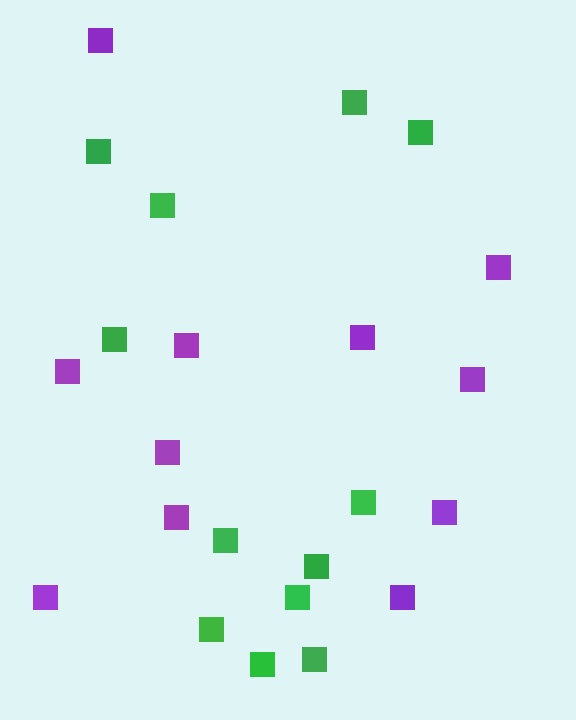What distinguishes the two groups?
There are 2 groups: one group of green squares (12) and one group of purple squares (11).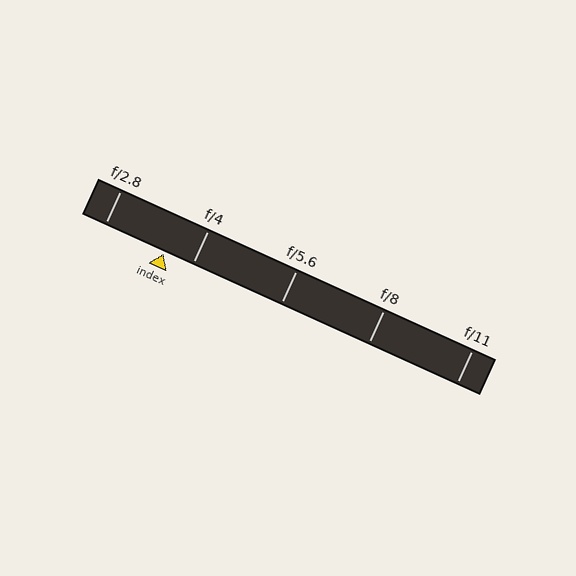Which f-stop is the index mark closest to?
The index mark is closest to f/4.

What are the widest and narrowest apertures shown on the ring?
The widest aperture shown is f/2.8 and the narrowest is f/11.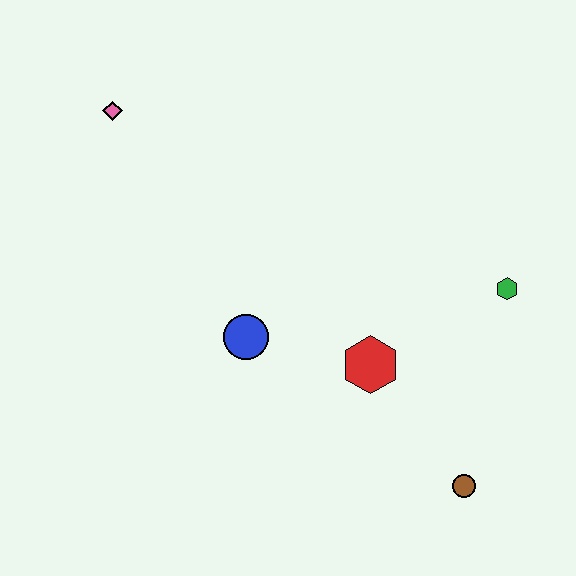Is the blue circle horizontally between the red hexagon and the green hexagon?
No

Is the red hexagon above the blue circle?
No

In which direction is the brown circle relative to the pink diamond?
The brown circle is below the pink diamond.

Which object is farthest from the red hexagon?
The pink diamond is farthest from the red hexagon.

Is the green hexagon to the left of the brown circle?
No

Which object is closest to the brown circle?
The red hexagon is closest to the brown circle.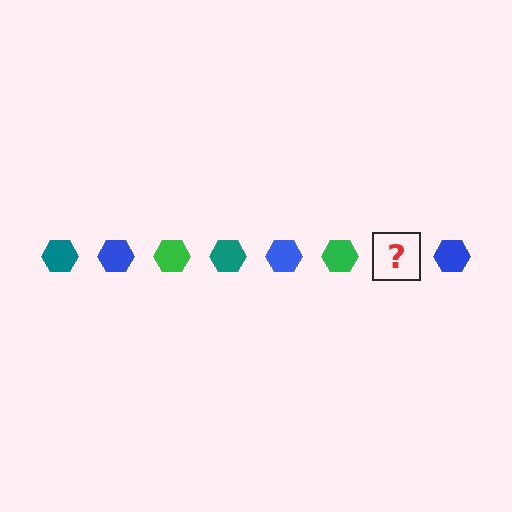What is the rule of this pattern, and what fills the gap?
The rule is that the pattern cycles through teal, blue, green hexagons. The gap should be filled with a teal hexagon.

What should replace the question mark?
The question mark should be replaced with a teal hexagon.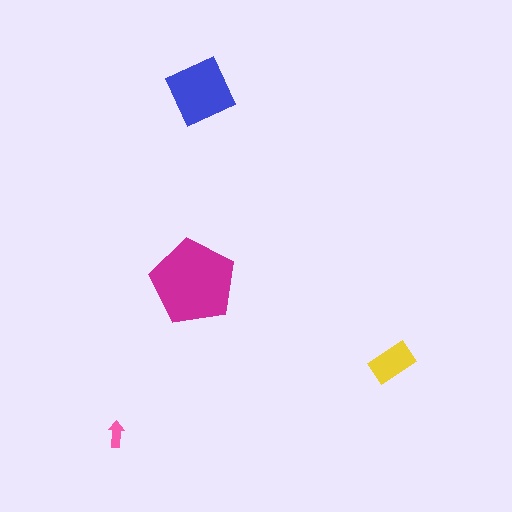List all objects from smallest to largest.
The pink arrow, the yellow rectangle, the blue diamond, the magenta pentagon.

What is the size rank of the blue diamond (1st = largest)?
2nd.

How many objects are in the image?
There are 4 objects in the image.